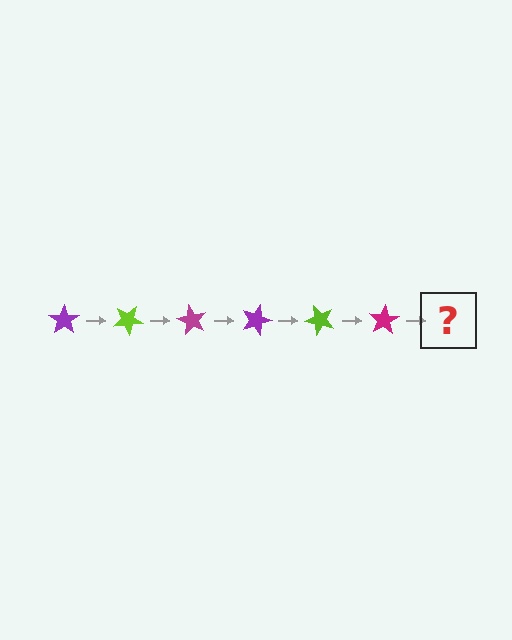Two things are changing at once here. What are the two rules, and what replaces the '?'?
The two rules are that it rotates 30 degrees each step and the color cycles through purple, lime, and magenta. The '?' should be a purple star, rotated 180 degrees from the start.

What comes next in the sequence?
The next element should be a purple star, rotated 180 degrees from the start.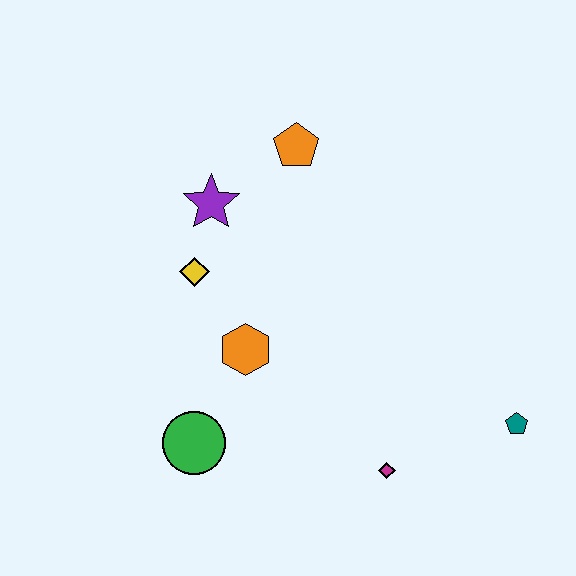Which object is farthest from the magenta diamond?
The orange pentagon is farthest from the magenta diamond.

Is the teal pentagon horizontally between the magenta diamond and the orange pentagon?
No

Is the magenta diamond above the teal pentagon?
No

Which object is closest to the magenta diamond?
The teal pentagon is closest to the magenta diamond.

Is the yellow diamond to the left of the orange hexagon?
Yes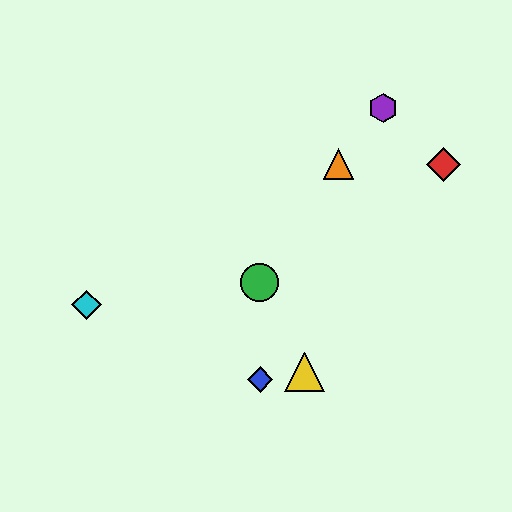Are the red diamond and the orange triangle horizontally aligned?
Yes, both are at y≈164.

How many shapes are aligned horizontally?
2 shapes (the red diamond, the orange triangle) are aligned horizontally.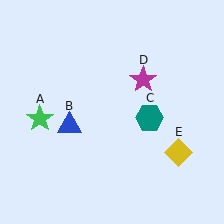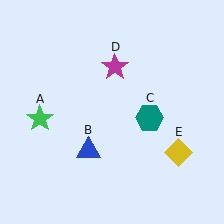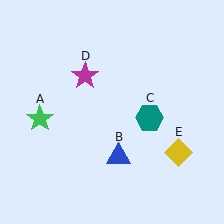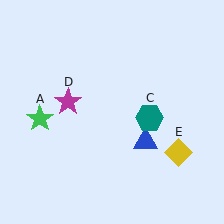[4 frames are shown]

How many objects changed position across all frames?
2 objects changed position: blue triangle (object B), magenta star (object D).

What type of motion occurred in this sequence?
The blue triangle (object B), magenta star (object D) rotated counterclockwise around the center of the scene.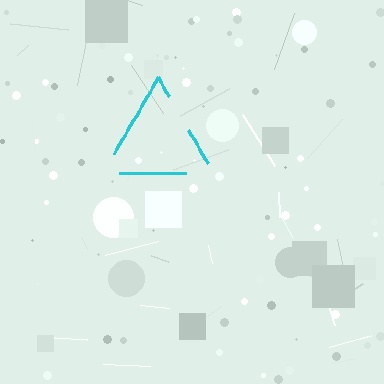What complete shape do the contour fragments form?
The contour fragments form a triangle.